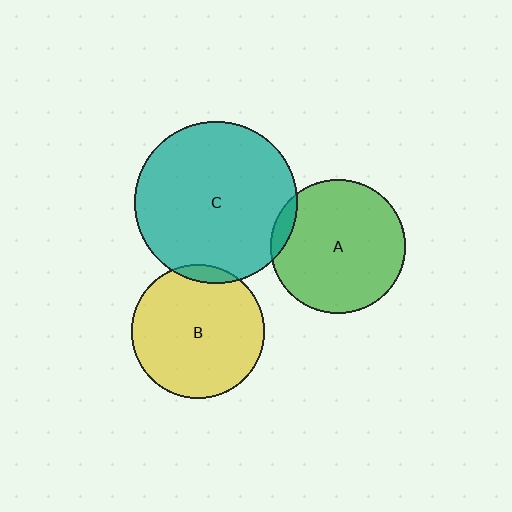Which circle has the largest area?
Circle C (teal).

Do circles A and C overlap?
Yes.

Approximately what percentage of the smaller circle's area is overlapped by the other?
Approximately 5%.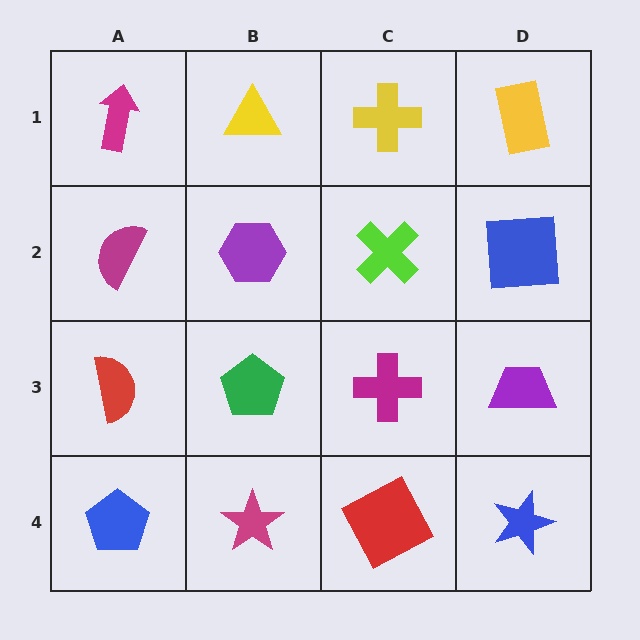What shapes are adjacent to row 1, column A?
A magenta semicircle (row 2, column A), a yellow triangle (row 1, column B).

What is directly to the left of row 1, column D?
A yellow cross.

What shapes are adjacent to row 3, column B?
A purple hexagon (row 2, column B), a magenta star (row 4, column B), a red semicircle (row 3, column A), a magenta cross (row 3, column C).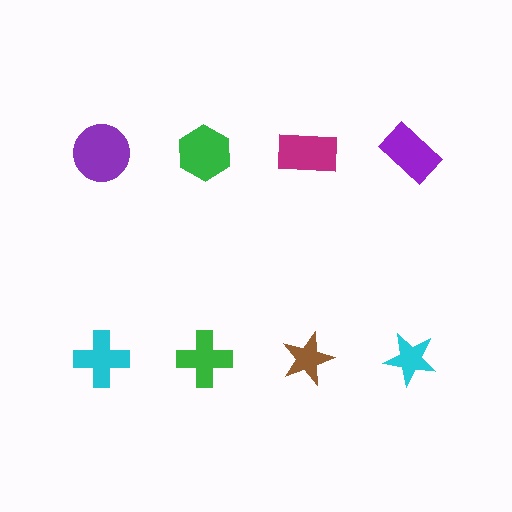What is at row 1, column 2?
A green hexagon.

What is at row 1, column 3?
A magenta rectangle.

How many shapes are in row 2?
4 shapes.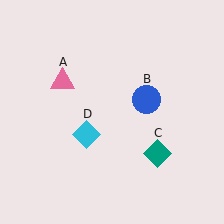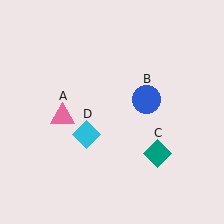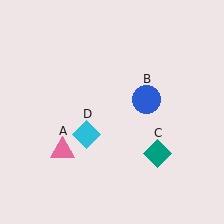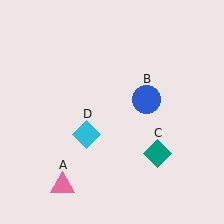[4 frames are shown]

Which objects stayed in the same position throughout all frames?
Blue circle (object B) and teal diamond (object C) and cyan diamond (object D) remained stationary.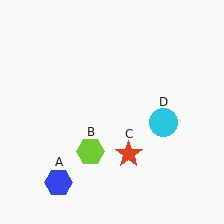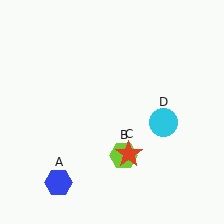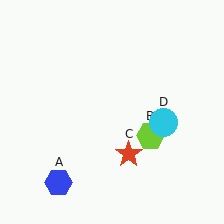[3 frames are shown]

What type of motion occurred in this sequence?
The lime hexagon (object B) rotated counterclockwise around the center of the scene.